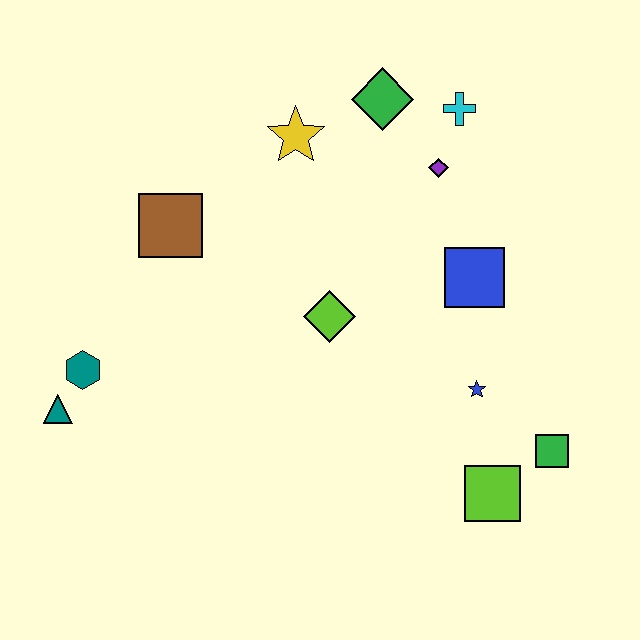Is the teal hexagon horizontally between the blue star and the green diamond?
No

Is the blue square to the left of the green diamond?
No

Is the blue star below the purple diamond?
Yes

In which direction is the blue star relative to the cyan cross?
The blue star is below the cyan cross.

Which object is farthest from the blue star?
The teal triangle is farthest from the blue star.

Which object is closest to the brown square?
The yellow star is closest to the brown square.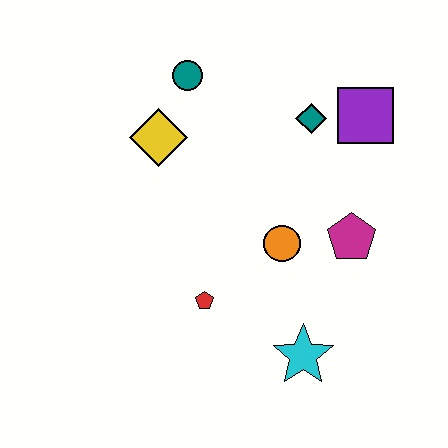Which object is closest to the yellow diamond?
The teal circle is closest to the yellow diamond.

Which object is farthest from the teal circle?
The cyan star is farthest from the teal circle.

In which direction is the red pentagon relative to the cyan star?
The red pentagon is to the left of the cyan star.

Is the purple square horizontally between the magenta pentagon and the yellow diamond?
No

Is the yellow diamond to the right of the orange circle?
No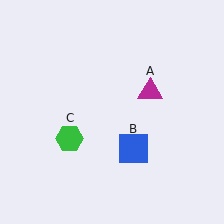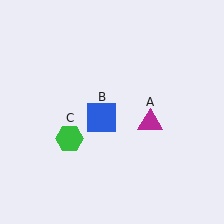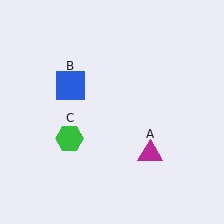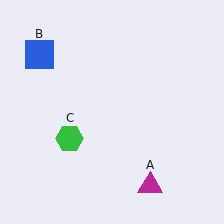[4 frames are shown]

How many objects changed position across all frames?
2 objects changed position: magenta triangle (object A), blue square (object B).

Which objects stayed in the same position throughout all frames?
Green hexagon (object C) remained stationary.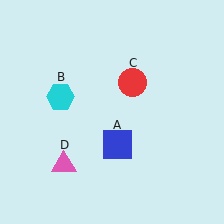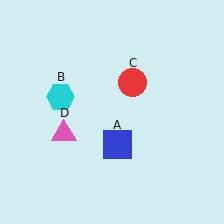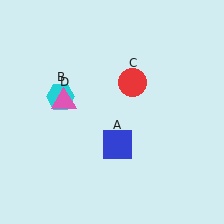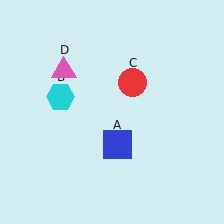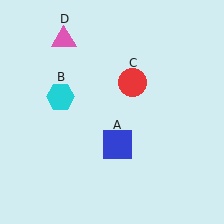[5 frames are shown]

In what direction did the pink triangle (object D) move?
The pink triangle (object D) moved up.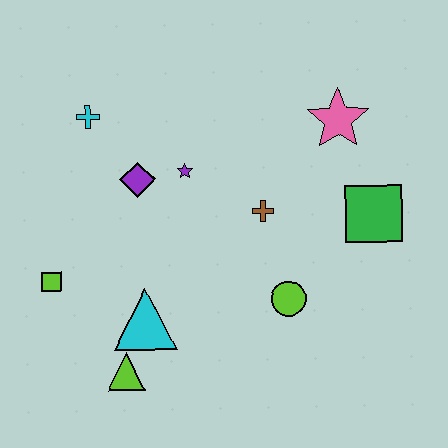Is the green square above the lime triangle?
Yes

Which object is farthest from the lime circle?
The cyan cross is farthest from the lime circle.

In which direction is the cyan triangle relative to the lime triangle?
The cyan triangle is above the lime triangle.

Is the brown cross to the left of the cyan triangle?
No